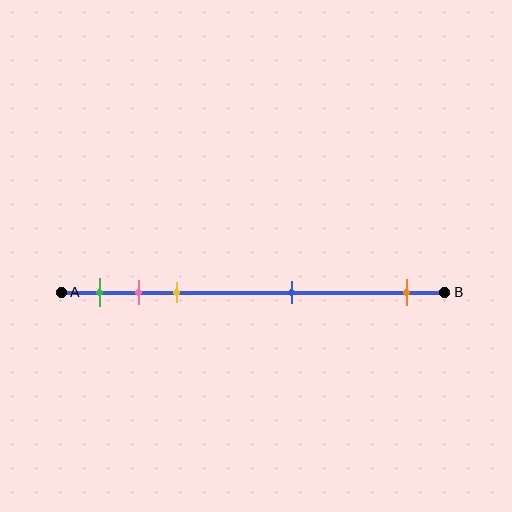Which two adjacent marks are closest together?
The pink and yellow marks are the closest adjacent pair.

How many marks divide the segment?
There are 5 marks dividing the segment.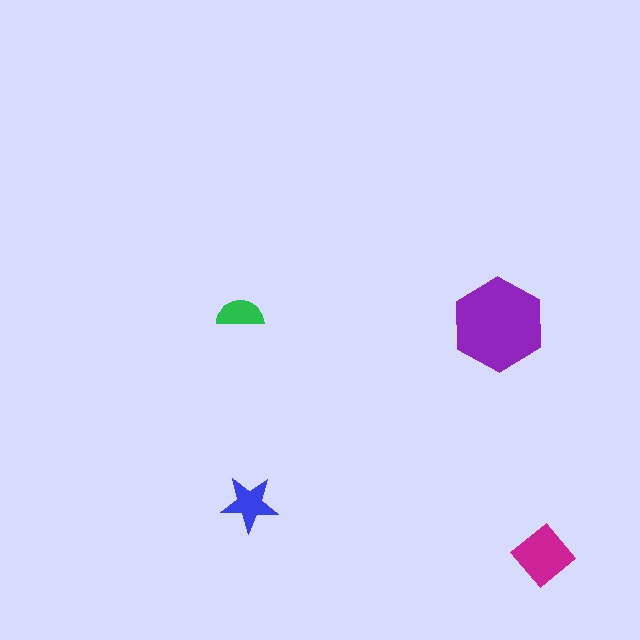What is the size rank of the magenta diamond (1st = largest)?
2nd.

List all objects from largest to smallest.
The purple hexagon, the magenta diamond, the blue star, the green semicircle.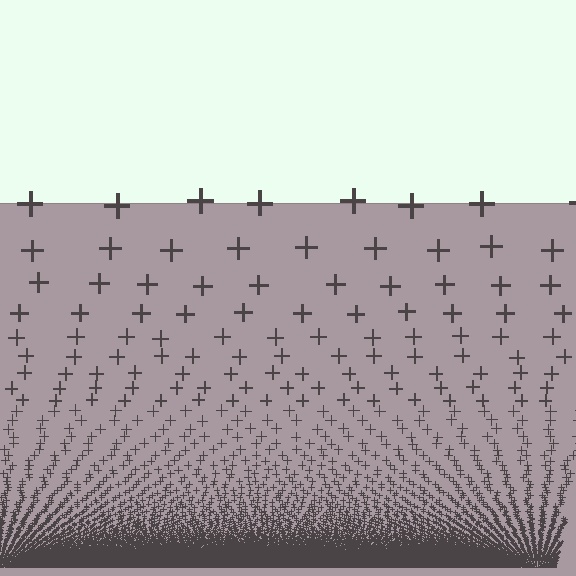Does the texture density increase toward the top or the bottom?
Density increases toward the bottom.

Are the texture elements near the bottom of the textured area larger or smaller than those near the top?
Smaller. The gradient is inverted — elements near the bottom are smaller and denser.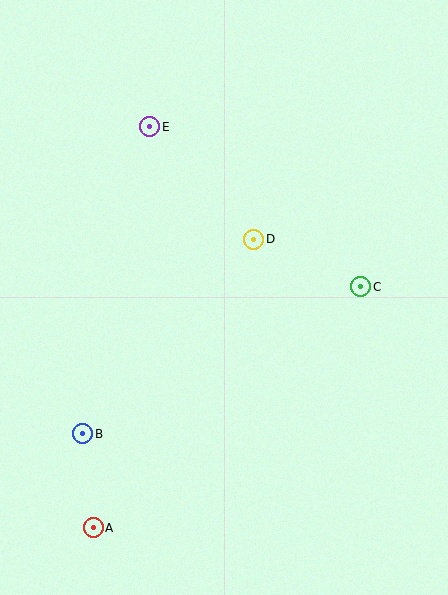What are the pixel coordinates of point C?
Point C is at (361, 287).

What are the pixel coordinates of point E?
Point E is at (150, 127).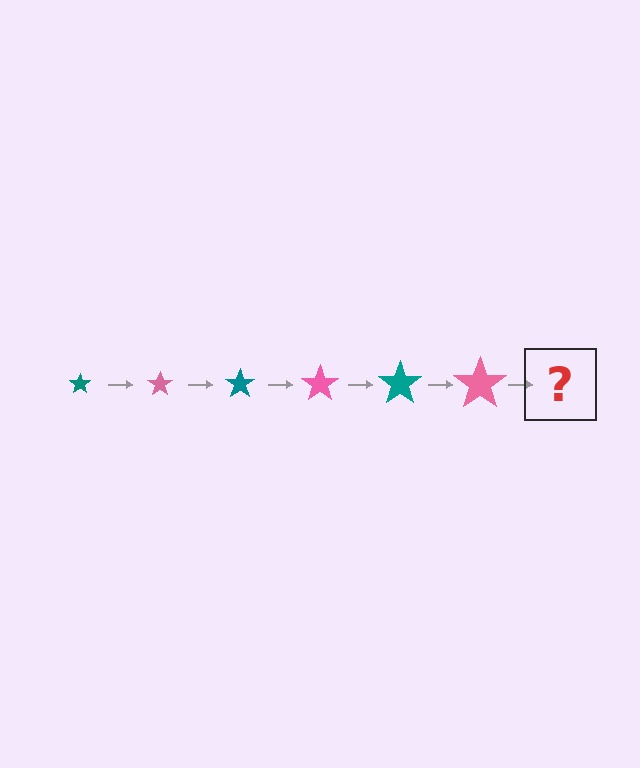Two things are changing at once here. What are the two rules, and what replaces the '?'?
The two rules are that the star grows larger each step and the color cycles through teal and pink. The '?' should be a teal star, larger than the previous one.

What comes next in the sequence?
The next element should be a teal star, larger than the previous one.